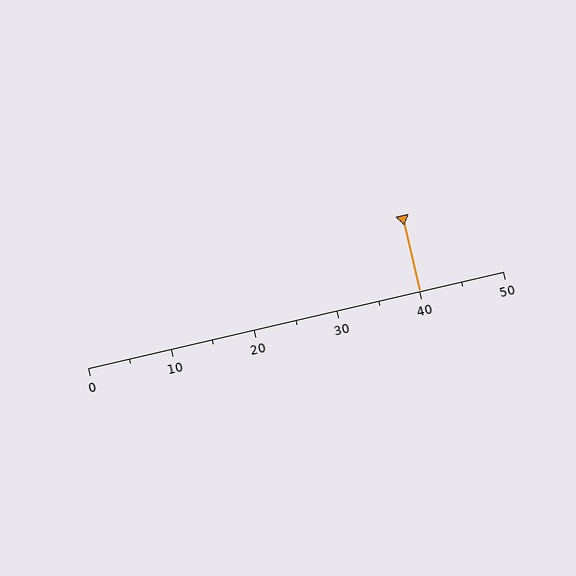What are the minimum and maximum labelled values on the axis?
The axis runs from 0 to 50.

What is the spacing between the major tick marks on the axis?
The major ticks are spaced 10 apart.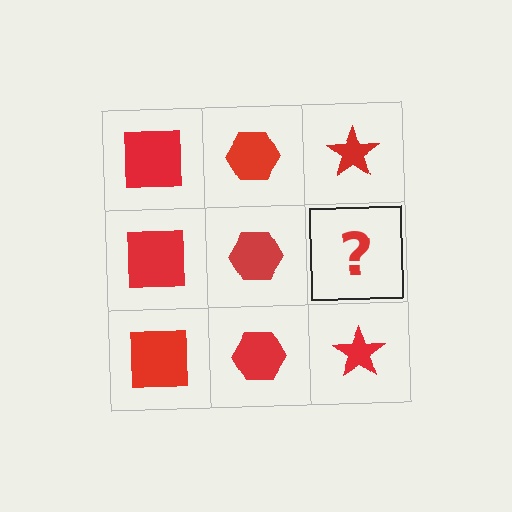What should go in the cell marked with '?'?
The missing cell should contain a red star.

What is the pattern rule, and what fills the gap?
The rule is that each column has a consistent shape. The gap should be filled with a red star.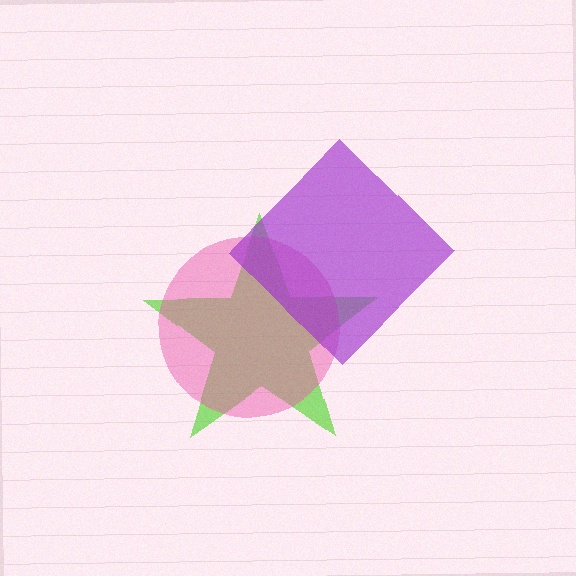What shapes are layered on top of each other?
The layered shapes are: a lime star, a pink circle, a purple diamond.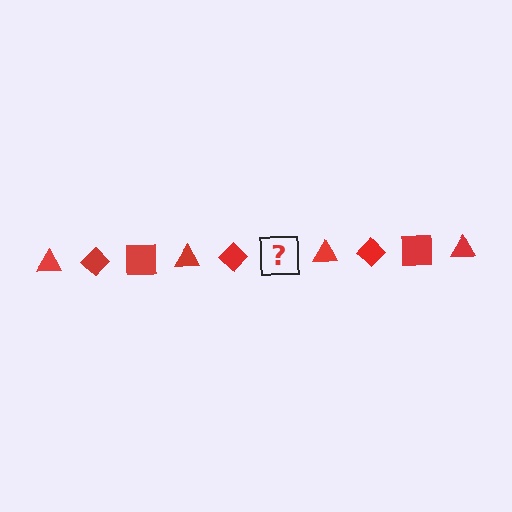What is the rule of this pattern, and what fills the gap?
The rule is that the pattern cycles through triangle, diamond, square shapes in red. The gap should be filled with a red square.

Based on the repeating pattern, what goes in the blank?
The blank should be a red square.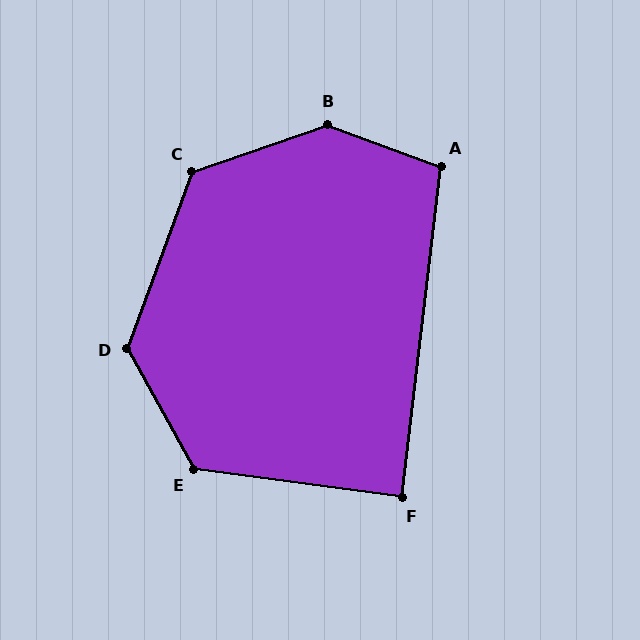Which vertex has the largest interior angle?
B, at approximately 140 degrees.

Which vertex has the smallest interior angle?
F, at approximately 89 degrees.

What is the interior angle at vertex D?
Approximately 131 degrees (obtuse).